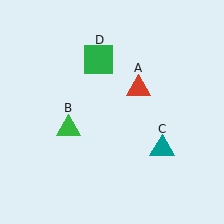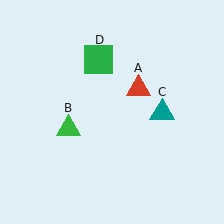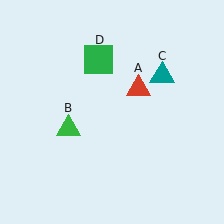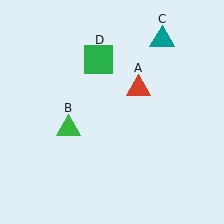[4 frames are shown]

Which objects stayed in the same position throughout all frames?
Red triangle (object A) and green triangle (object B) and green square (object D) remained stationary.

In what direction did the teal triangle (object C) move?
The teal triangle (object C) moved up.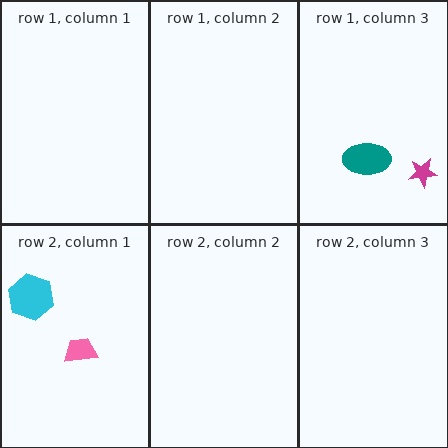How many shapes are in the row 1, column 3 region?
2.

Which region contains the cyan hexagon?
The row 2, column 1 region.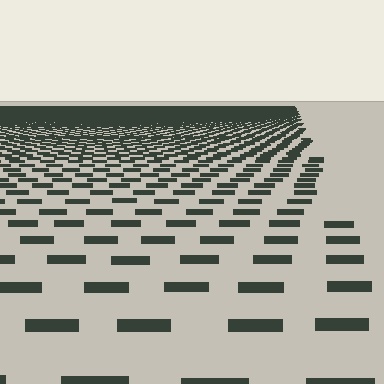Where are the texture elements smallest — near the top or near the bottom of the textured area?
Near the top.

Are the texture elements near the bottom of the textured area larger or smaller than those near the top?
Larger. Near the bottom, elements are closer to the viewer and appear at a bigger on-screen size.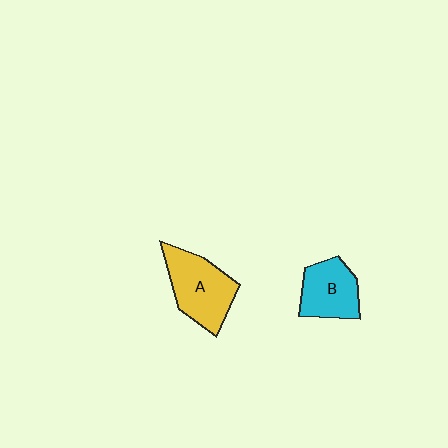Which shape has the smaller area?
Shape B (cyan).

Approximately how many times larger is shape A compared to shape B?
Approximately 1.3 times.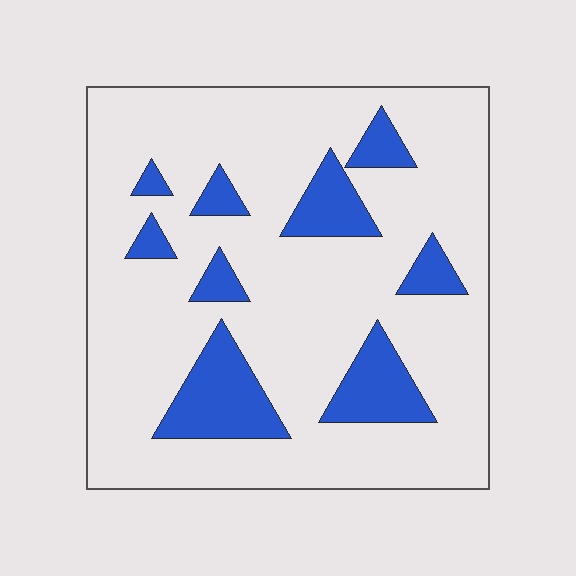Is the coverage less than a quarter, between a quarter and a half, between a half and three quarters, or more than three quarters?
Less than a quarter.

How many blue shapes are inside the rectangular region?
9.